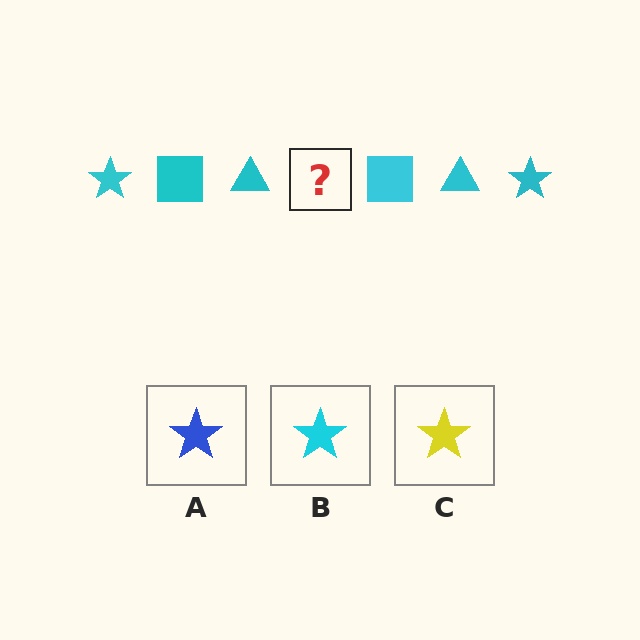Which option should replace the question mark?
Option B.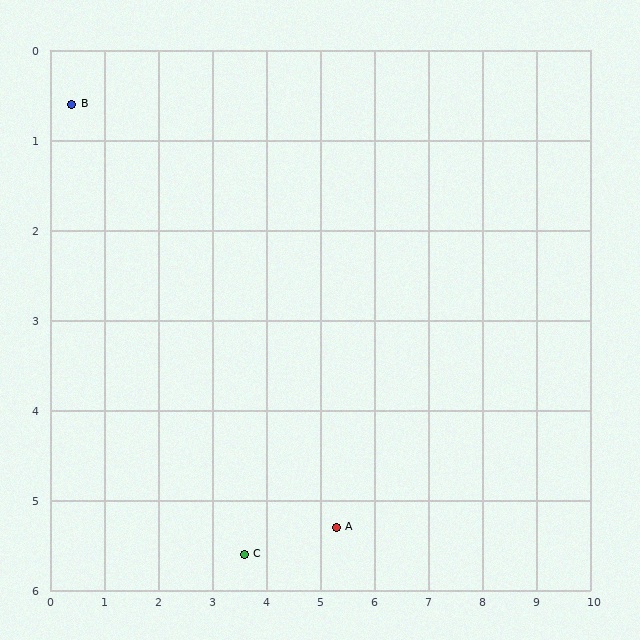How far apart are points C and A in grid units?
Points C and A are about 1.7 grid units apart.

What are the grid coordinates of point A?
Point A is at approximately (5.3, 5.3).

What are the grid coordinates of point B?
Point B is at approximately (0.4, 0.6).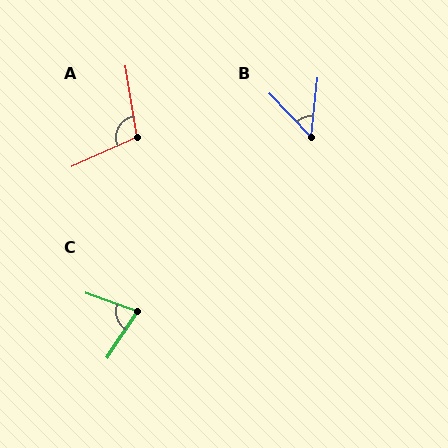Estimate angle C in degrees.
Approximately 76 degrees.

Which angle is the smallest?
B, at approximately 50 degrees.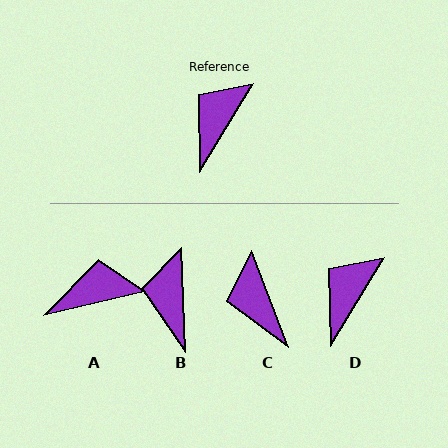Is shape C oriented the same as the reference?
No, it is off by about 53 degrees.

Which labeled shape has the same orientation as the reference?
D.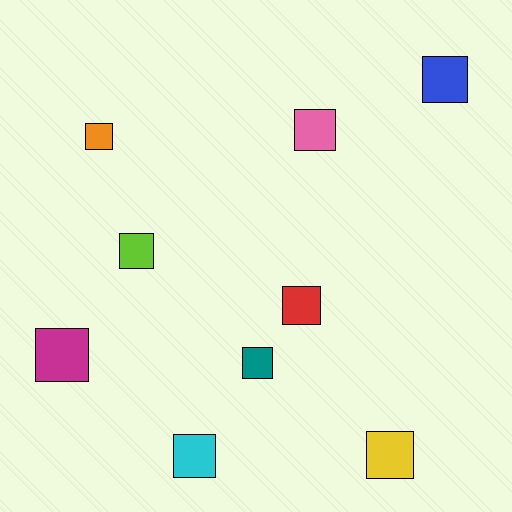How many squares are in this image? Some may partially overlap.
There are 9 squares.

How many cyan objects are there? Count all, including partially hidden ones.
There is 1 cyan object.